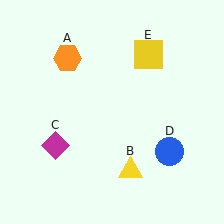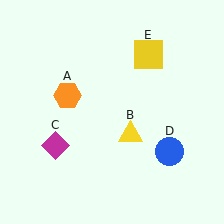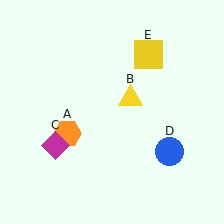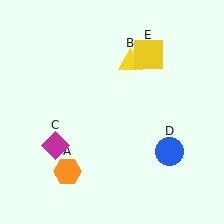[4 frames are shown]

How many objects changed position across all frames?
2 objects changed position: orange hexagon (object A), yellow triangle (object B).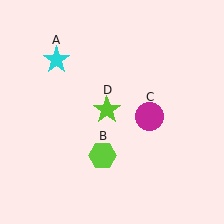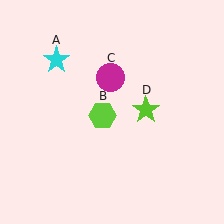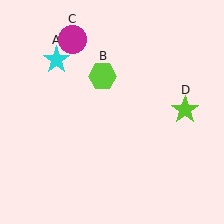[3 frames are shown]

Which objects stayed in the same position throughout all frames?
Cyan star (object A) remained stationary.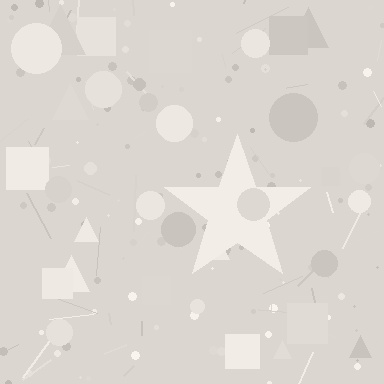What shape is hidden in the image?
A star is hidden in the image.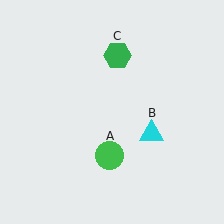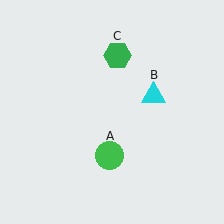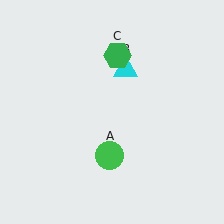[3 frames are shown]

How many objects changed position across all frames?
1 object changed position: cyan triangle (object B).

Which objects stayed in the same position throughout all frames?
Green circle (object A) and green hexagon (object C) remained stationary.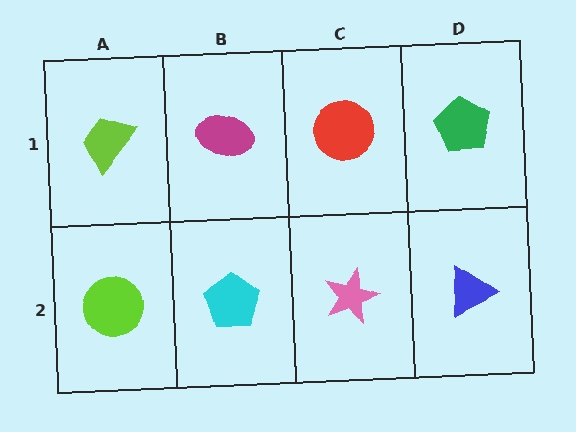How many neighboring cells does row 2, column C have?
3.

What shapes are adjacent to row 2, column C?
A red circle (row 1, column C), a cyan pentagon (row 2, column B), a blue triangle (row 2, column D).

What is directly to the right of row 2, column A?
A cyan pentagon.